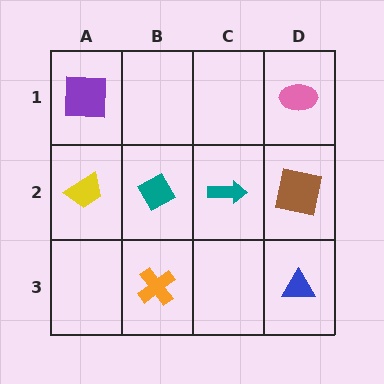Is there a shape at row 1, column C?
No, that cell is empty.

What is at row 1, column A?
A purple square.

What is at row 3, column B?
An orange cross.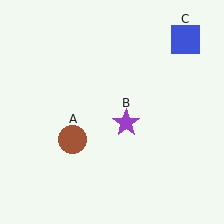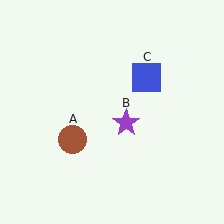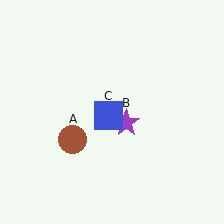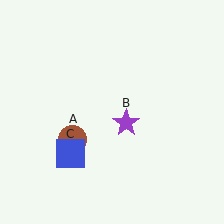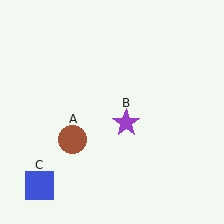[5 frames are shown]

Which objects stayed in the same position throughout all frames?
Brown circle (object A) and purple star (object B) remained stationary.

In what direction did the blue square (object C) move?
The blue square (object C) moved down and to the left.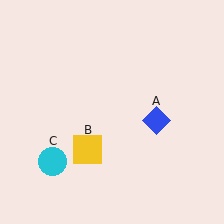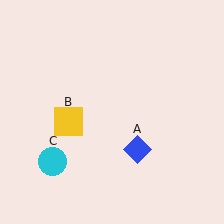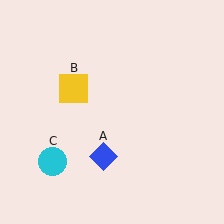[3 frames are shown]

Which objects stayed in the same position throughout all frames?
Cyan circle (object C) remained stationary.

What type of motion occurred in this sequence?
The blue diamond (object A), yellow square (object B) rotated clockwise around the center of the scene.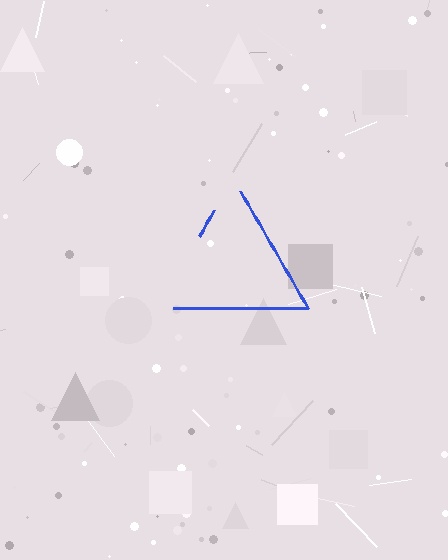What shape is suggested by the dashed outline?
The dashed outline suggests a triangle.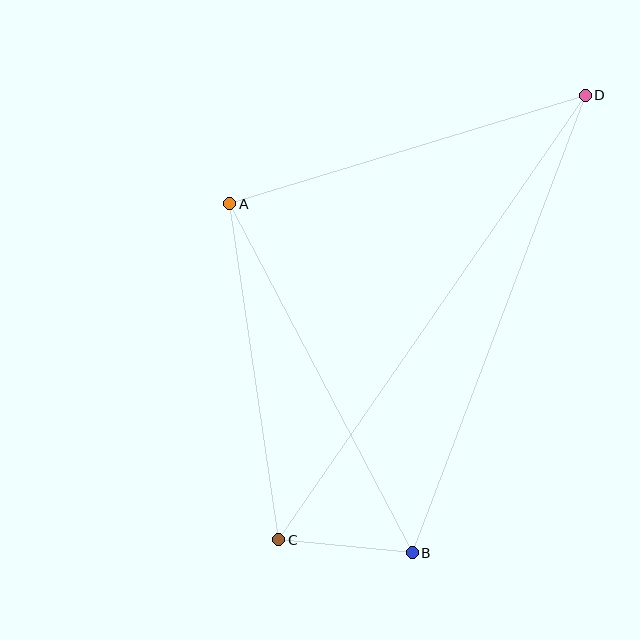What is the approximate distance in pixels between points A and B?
The distance between A and B is approximately 394 pixels.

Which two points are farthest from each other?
Points C and D are farthest from each other.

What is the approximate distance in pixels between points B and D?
The distance between B and D is approximately 489 pixels.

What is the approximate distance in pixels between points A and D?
The distance between A and D is approximately 372 pixels.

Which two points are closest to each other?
Points B and C are closest to each other.